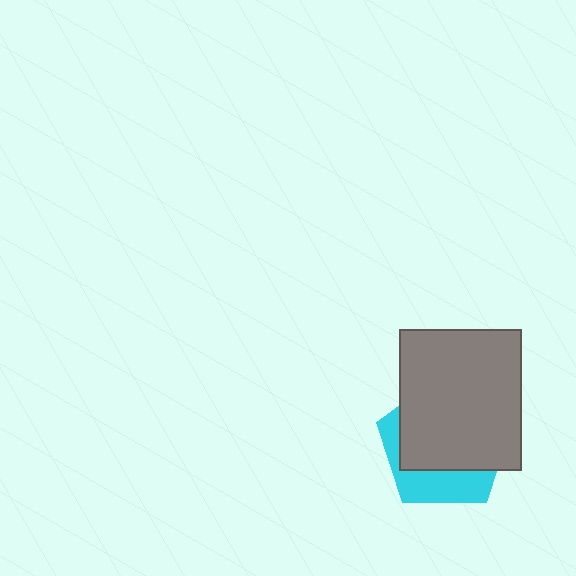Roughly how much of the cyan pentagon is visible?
A small part of it is visible (roughly 32%).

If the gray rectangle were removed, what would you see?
You would see the complete cyan pentagon.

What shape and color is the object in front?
The object in front is a gray rectangle.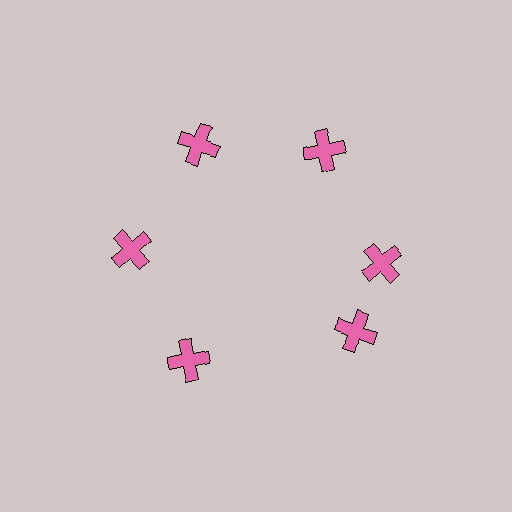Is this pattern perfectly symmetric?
No. The 6 pink crosses are arranged in a ring, but one element near the 5 o'clock position is rotated out of alignment along the ring, breaking the 6-fold rotational symmetry.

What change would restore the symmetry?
The symmetry would be restored by rotating it back into even spacing with its neighbors so that all 6 crosses sit at equal angles and equal distance from the center.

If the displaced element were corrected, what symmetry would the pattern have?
It would have 6-fold rotational symmetry — the pattern would map onto itself every 60 degrees.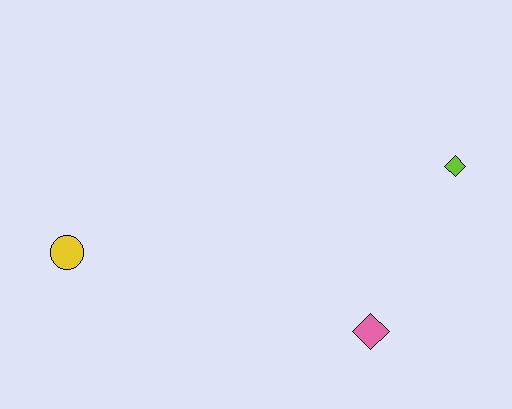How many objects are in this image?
There are 3 objects.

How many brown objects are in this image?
There are no brown objects.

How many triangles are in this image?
There are no triangles.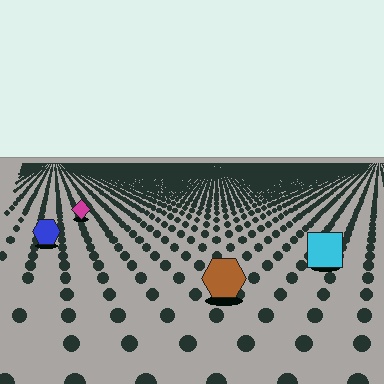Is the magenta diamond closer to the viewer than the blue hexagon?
No. The blue hexagon is closer — you can tell from the texture gradient: the ground texture is coarser near it.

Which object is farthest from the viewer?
The magenta diamond is farthest from the viewer. It appears smaller and the ground texture around it is denser.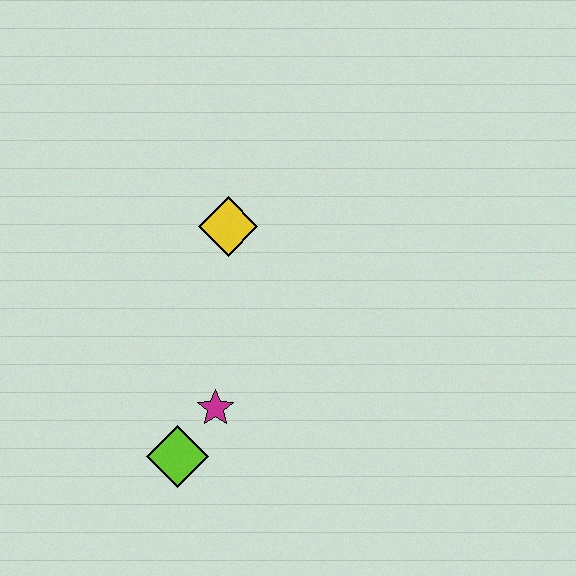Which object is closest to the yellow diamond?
The magenta star is closest to the yellow diamond.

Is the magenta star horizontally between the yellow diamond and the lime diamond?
Yes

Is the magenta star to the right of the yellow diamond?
No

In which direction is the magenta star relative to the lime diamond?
The magenta star is above the lime diamond.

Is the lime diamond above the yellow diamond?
No